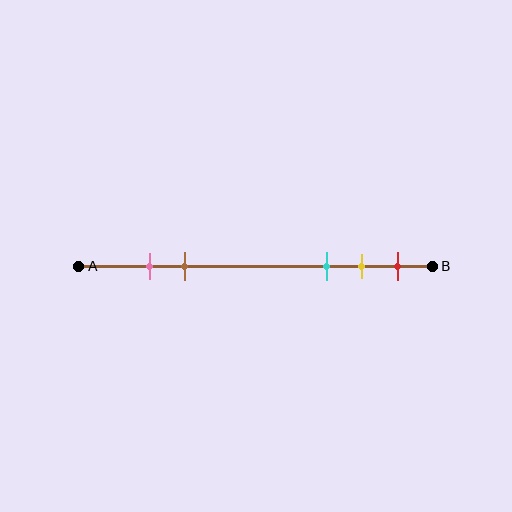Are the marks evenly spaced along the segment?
No, the marks are not evenly spaced.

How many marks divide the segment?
There are 5 marks dividing the segment.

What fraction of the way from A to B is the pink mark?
The pink mark is approximately 20% (0.2) of the way from A to B.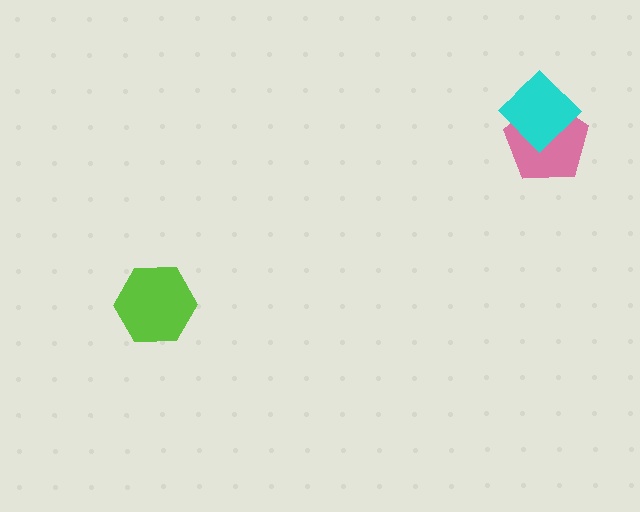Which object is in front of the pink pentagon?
The cyan diamond is in front of the pink pentagon.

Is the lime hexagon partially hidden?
No, no other shape covers it.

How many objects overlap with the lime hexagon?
0 objects overlap with the lime hexagon.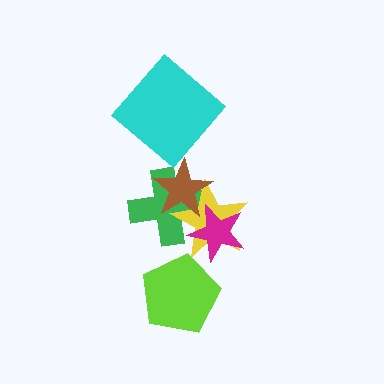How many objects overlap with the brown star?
3 objects overlap with the brown star.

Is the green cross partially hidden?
Yes, it is partially covered by another shape.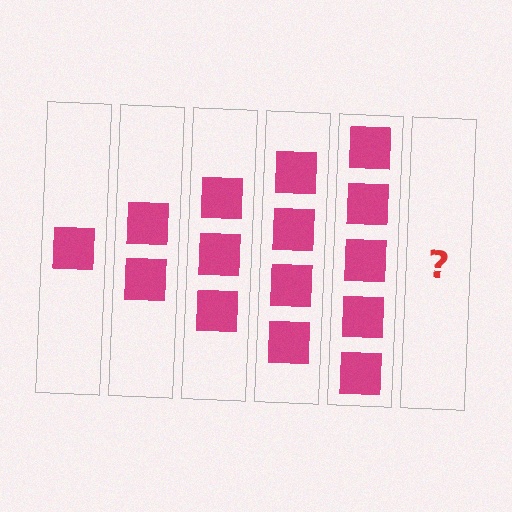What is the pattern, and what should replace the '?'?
The pattern is that each step adds one more square. The '?' should be 6 squares.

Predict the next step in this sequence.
The next step is 6 squares.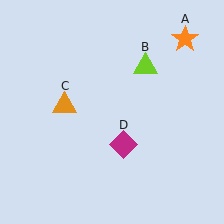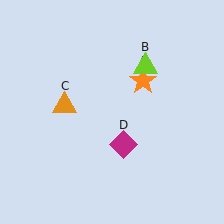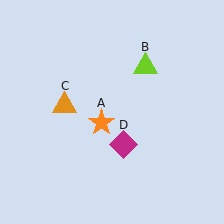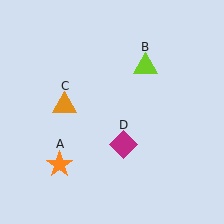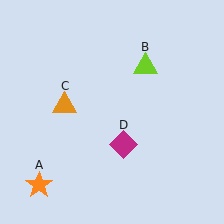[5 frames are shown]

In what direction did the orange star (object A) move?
The orange star (object A) moved down and to the left.